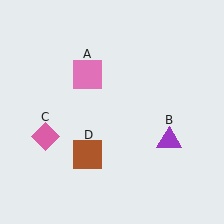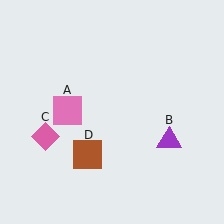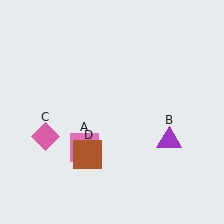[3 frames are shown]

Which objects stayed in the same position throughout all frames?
Purple triangle (object B) and pink diamond (object C) and brown square (object D) remained stationary.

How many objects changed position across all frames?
1 object changed position: pink square (object A).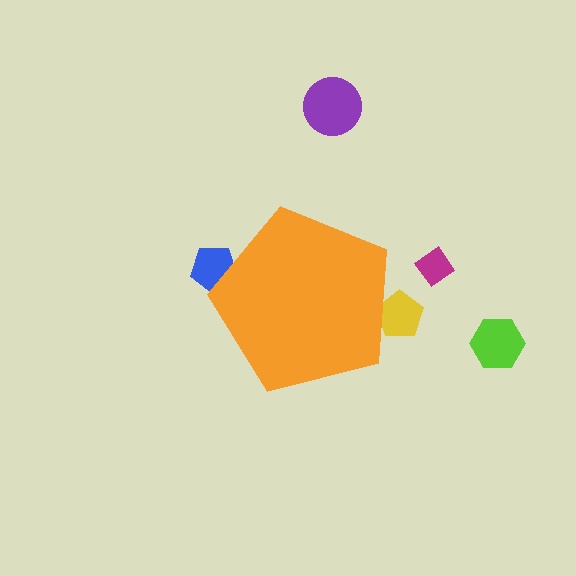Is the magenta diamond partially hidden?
No, the magenta diamond is fully visible.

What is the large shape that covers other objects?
An orange pentagon.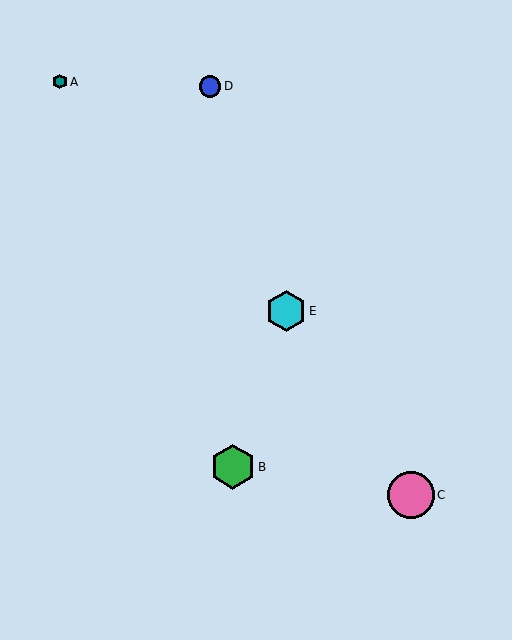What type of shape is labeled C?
Shape C is a pink circle.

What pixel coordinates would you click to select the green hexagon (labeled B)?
Click at (233, 467) to select the green hexagon B.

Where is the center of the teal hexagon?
The center of the teal hexagon is at (60, 82).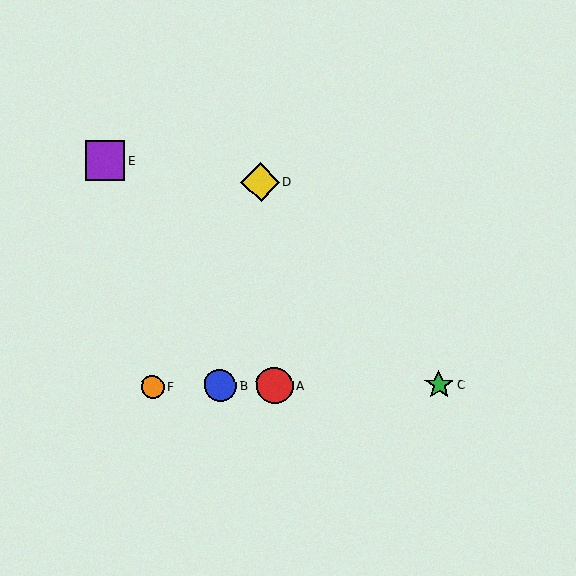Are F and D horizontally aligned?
No, F is at y≈386 and D is at y≈182.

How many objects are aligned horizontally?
4 objects (A, B, C, F) are aligned horizontally.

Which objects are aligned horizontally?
Objects A, B, C, F are aligned horizontally.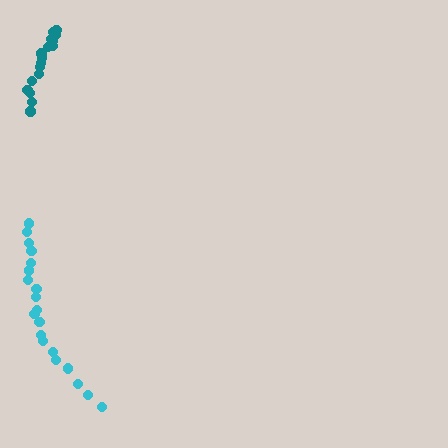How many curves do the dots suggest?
There are 2 distinct paths.